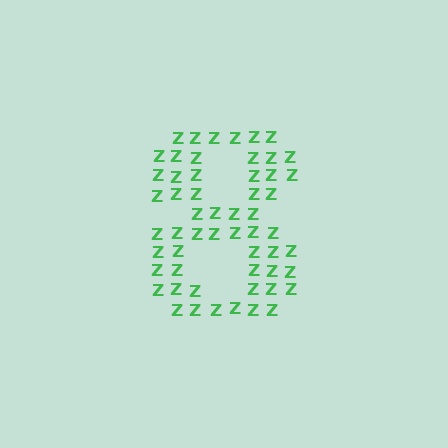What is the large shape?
The large shape is the digit 8.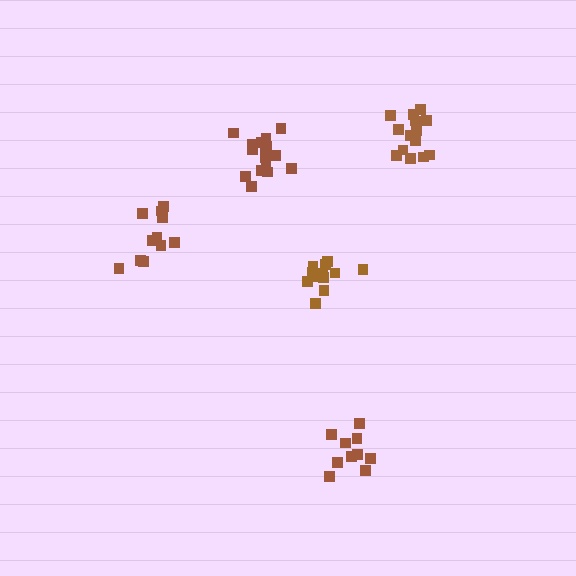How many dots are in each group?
Group 1: 16 dots, Group 2: 15 dots, Group 3: 11 dots, Group 4: 12 dots, Group 5: 10 dots (64 total).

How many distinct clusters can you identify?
There are 5 distinct clusters.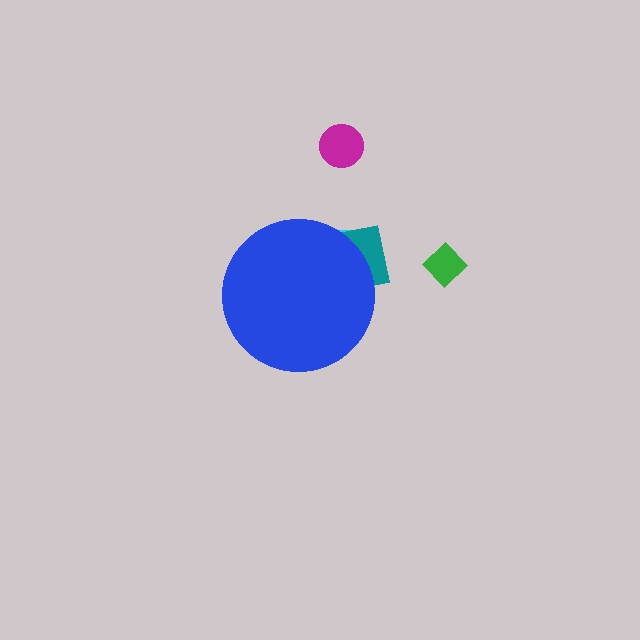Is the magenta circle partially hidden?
No, the magenta circle is fully visible.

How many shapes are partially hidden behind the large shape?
2 shapes are partially hidden.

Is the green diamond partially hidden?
No, the green diamond is fully visible.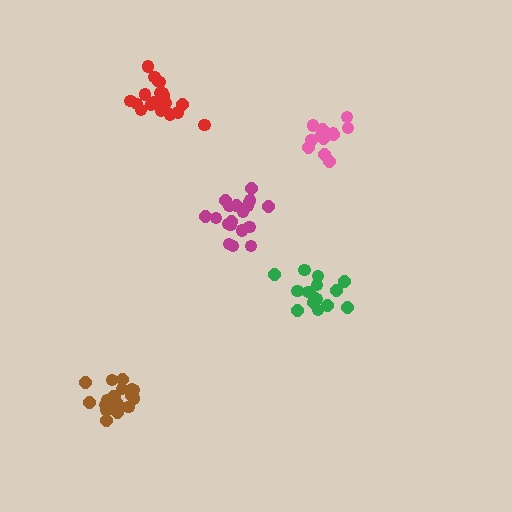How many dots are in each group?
Group 1: 19 dots, Group 2: 19 dots, Group 3: 14 dots, Group 4: 15 dots, Group 5: 20 dots (87 total).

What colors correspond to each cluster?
The clusters are colored: magenta, brown, pink, green, red.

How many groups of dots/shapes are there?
There are 5 groups.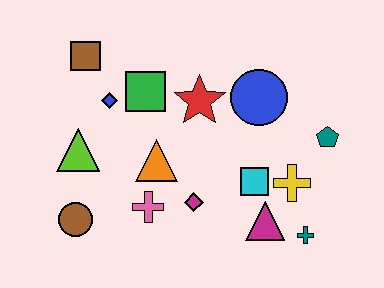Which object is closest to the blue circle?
The red star is closest to the blue circle.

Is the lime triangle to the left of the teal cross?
Yes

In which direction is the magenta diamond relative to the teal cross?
The magenta diamond is to the left of the teal cross.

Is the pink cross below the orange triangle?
Yes